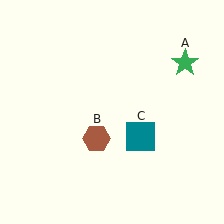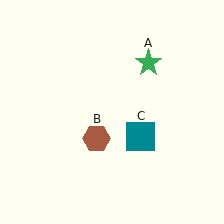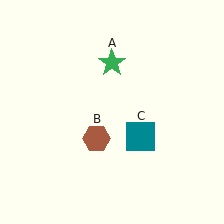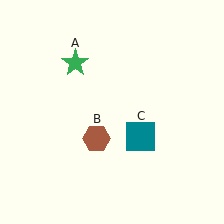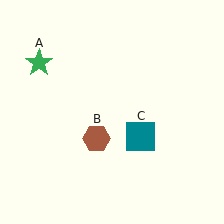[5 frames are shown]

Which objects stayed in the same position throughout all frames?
Brown hexagon (object B) and teal square (object C) remained stationary.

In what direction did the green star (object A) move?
The green star (object A) moved left.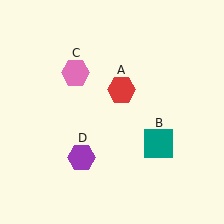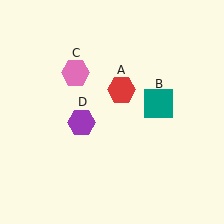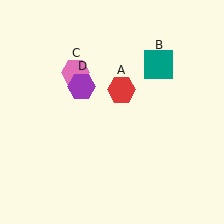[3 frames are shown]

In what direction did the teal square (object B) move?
The teal square (object B) moved up.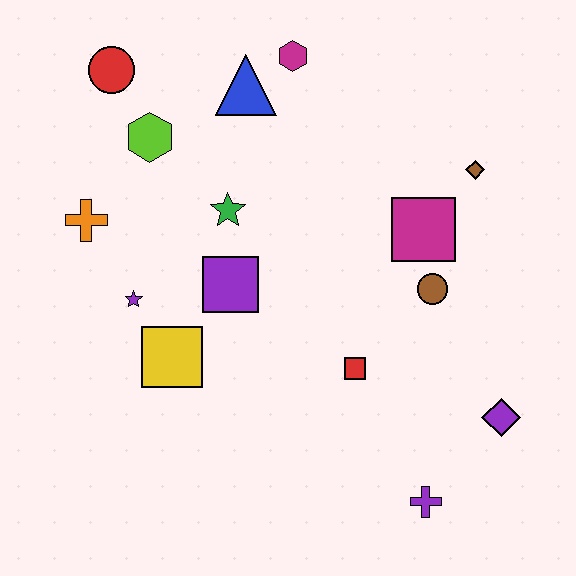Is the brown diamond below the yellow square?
No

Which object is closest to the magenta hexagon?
The blue triangle is closest to the magenta hexagon.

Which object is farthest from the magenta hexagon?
The purple cross is farthest from the magenta hexagon.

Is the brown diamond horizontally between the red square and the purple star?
No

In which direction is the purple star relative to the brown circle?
The purple star is to the left of the brown circle.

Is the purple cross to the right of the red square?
Yes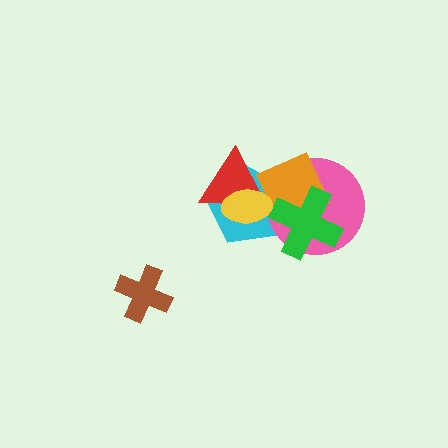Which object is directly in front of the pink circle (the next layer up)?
The orange square is directly in front of the pink circle.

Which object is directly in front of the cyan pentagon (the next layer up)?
The pink circle is directly in front of the cyan pentagon.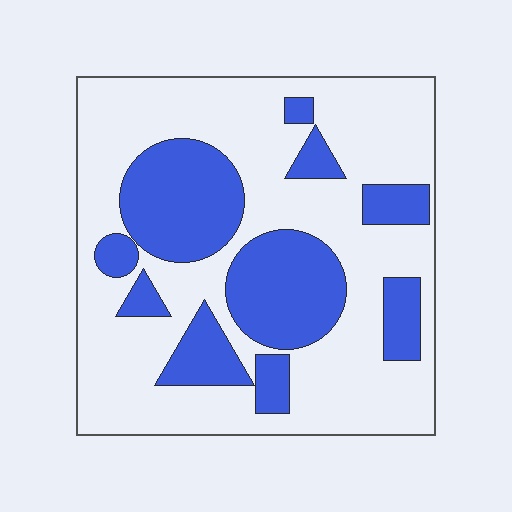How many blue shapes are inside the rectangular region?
10.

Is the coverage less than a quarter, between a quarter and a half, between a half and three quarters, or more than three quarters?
Between a quarter and a half.